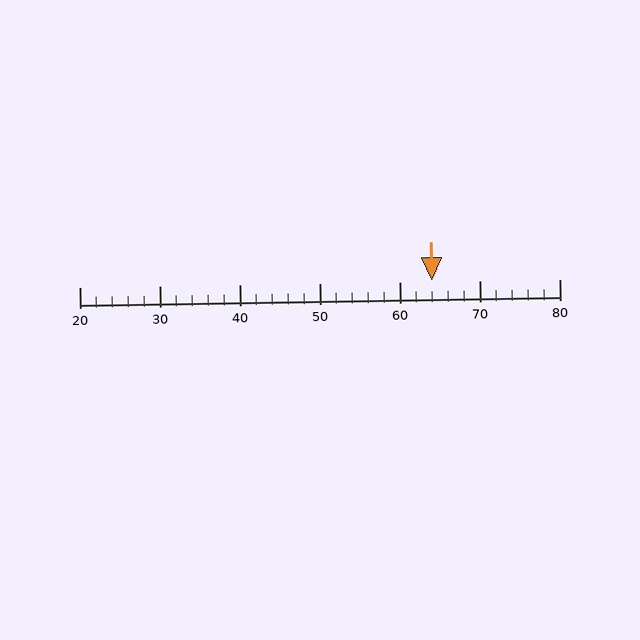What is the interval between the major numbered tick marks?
The major tick marks are spaced 10 units apart.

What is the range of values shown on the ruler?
The ruler shows values from 20 to 80.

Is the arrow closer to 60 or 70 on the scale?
The arrow is closer to 60.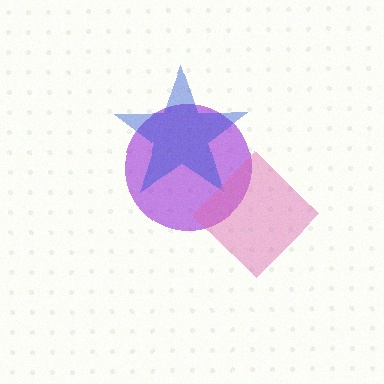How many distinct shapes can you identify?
There are 3 distinct shapes: a purple circle, a blue star, a pink diamond.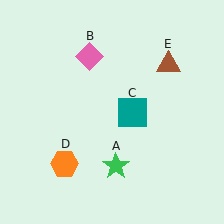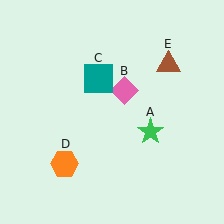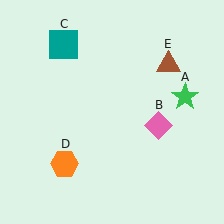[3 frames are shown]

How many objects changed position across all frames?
3 objects changed position: green star (object A), pink diamond (object B), teal square (object C).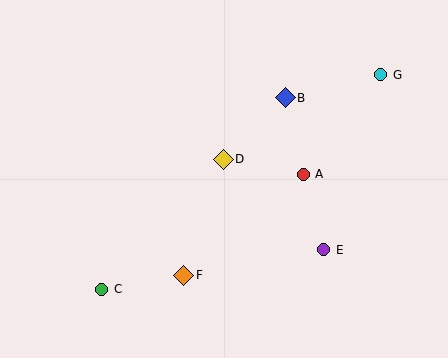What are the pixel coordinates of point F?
Point F is at (184, 275).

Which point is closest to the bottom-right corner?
Point E is closest to the bottom-right corner.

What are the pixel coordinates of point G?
Point G is at (381, 75).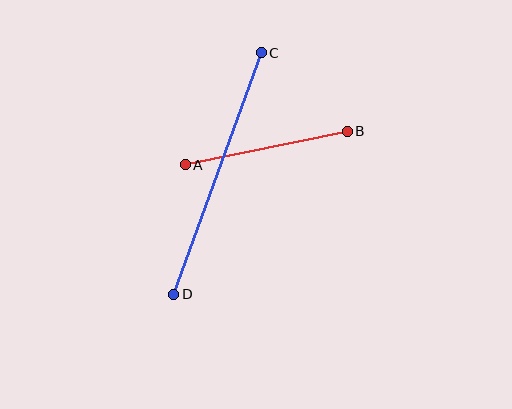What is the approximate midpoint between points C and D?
The midpoint is at approximately (217, 174) pixels.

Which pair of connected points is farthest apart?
Points C and D are farthest apart.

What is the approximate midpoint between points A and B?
The midpoint is at approximately (266, 148) pixels.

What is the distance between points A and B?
The distance is approximately 165 pixels.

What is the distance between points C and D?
The distance is approximately 257 pixels.